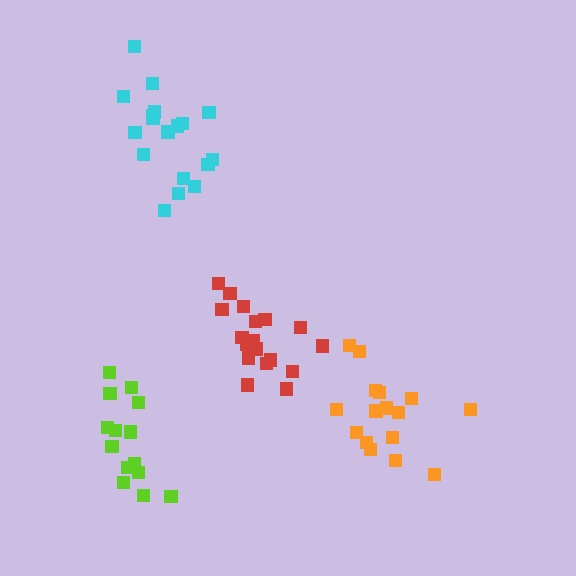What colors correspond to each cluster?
The clusters are colored: cyan, red, lime, orange.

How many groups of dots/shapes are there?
There are 4 groups.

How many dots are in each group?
Group 1: 18 dots, Group 2: 18 dots, Group 3: 14 dots, Group 4: 16 dots (66 total).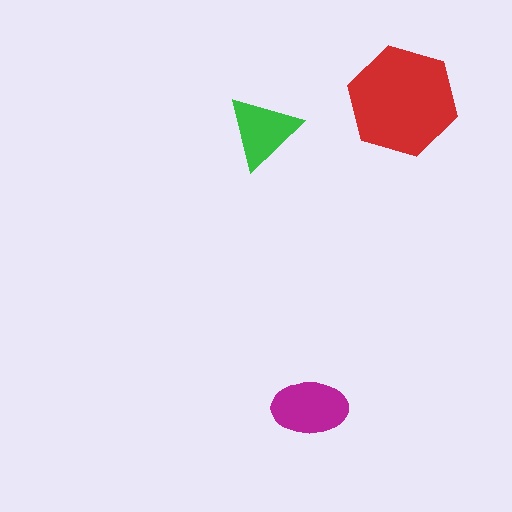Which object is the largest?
The red hexagon.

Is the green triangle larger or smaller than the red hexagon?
Smaller.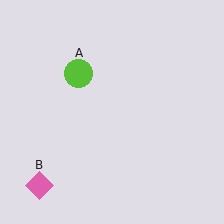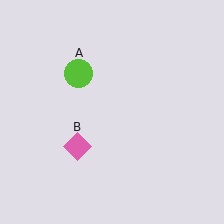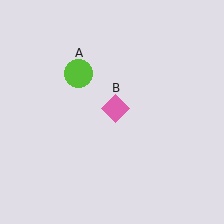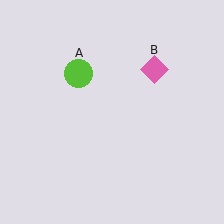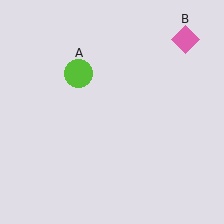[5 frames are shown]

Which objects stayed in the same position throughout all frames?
Lime circle (object A) remained stationary.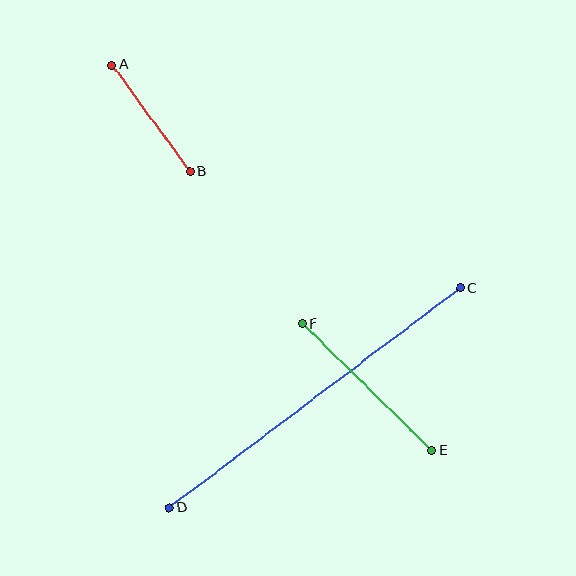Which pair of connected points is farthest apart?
Points C and D are farthest apart.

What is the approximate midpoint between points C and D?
The midpoint is at approximately (315, 398) pixels.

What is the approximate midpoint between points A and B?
The midpoint is at approximately (151, 118) pixels.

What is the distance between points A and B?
The distance is approximately 132 pixels.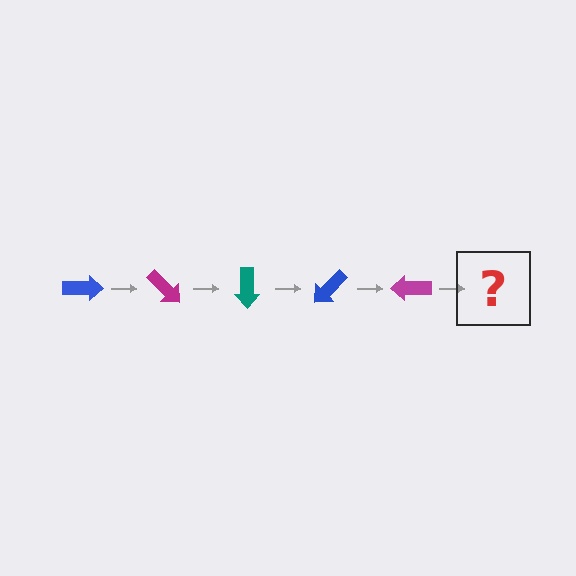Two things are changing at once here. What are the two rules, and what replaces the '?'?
The two rules are that it rotates 45 degrees each step and the color cycles through blue, magenta, and teal. The '?' should be a teal arrow, rotated 225 degrees from the start.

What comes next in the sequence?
The next element should be a teal arrow, rotated 225 degrees from the start.